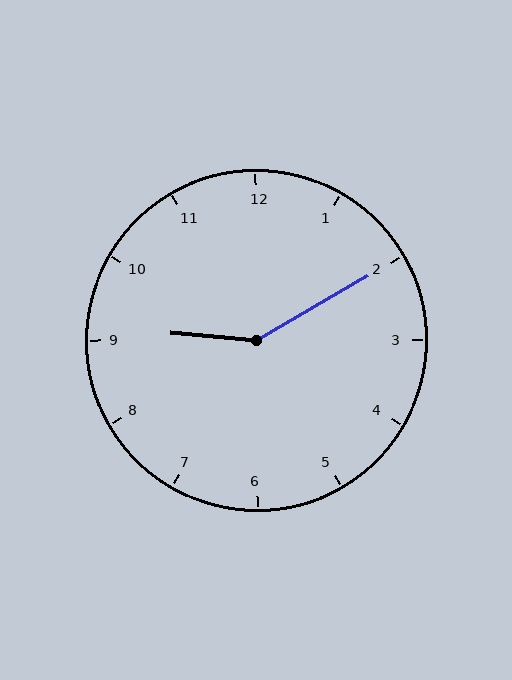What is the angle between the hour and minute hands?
Approximately 145 degrees.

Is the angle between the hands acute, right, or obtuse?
It is obtuse.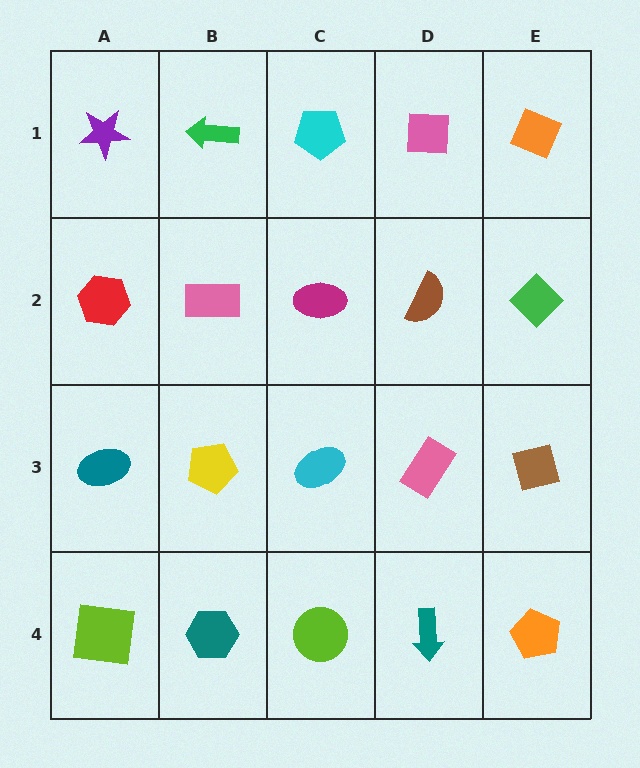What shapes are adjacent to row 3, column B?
A pink rectangle (row 2, column B), a teal hexagon (row 4, column B), a teal ellipse (row 3, column A), a cyan ellipse (row 3, column C).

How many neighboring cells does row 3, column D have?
4.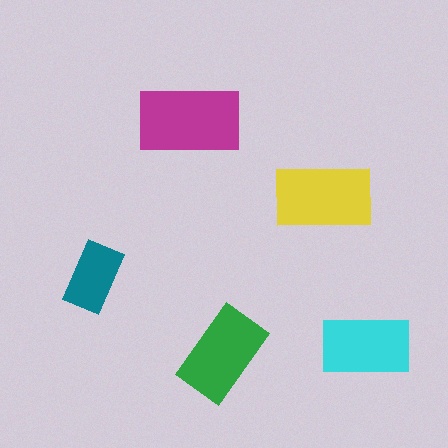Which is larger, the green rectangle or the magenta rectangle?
The magenta one.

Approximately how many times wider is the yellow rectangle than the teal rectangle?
About 1.5 times wider.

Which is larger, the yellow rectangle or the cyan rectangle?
The yellow one.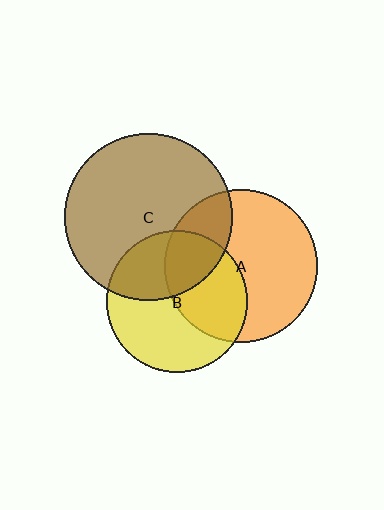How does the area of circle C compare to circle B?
Approximately 1.4 times.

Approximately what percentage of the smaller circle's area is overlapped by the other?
Approximately 25%.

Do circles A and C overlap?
Yes.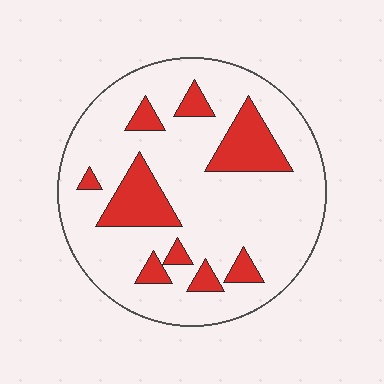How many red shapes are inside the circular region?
9.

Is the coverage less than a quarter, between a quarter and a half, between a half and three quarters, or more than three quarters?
Less than a quarter.